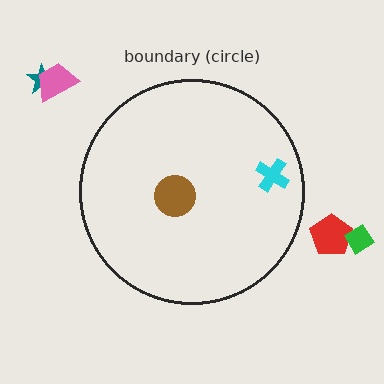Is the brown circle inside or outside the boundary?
Inside.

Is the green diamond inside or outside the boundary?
Outside.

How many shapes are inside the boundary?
2 inside, 4 outside.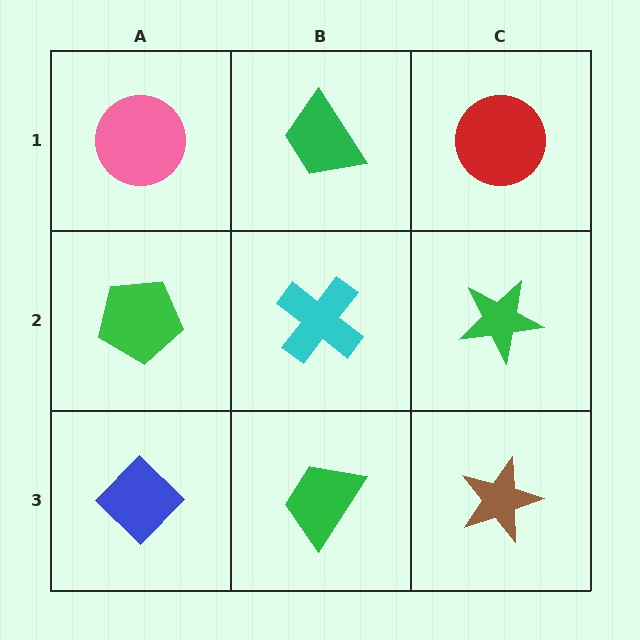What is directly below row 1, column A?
A green pentagon.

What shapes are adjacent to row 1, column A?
A green pentagon (row 2, column A), a green trapezoid (row 1, column B).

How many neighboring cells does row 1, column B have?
3.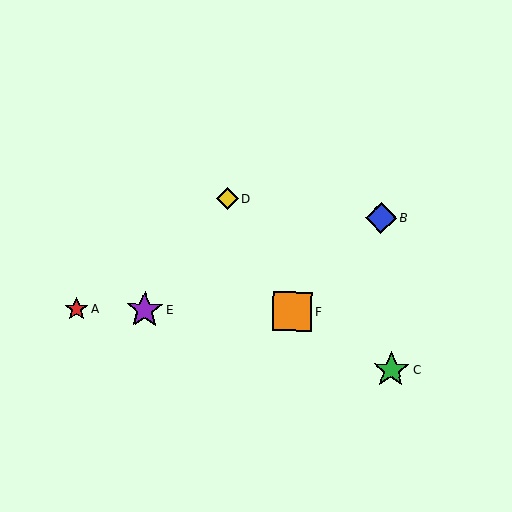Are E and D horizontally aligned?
No, E is at y≈310 and D is at y≈198.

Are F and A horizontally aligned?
Yes, both are at y≈312.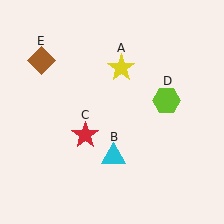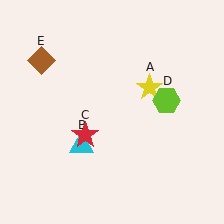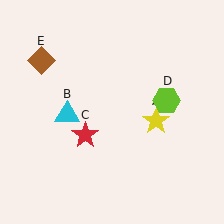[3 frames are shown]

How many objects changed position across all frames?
2 objects changed position: yellow star (object A), cyan triangle (object B).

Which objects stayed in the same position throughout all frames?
Red star (object C) and lime hexagon (object D) and brown diamond (object E) remained stationary.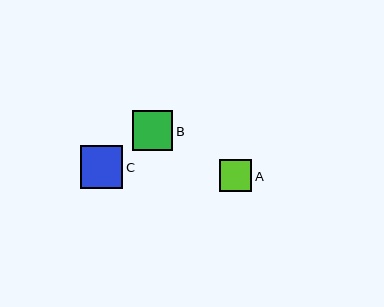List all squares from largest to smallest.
From largest to smallest: C, B, A.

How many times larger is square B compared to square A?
Square B is approximately 1.2 times the size of square A.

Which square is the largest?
Square C is the largest with a size of approximately 43 pixels.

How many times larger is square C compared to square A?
Square C is approximately 1.3 times the size of square A.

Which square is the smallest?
Square A is the smallest with a size of approximately 32 pixels.